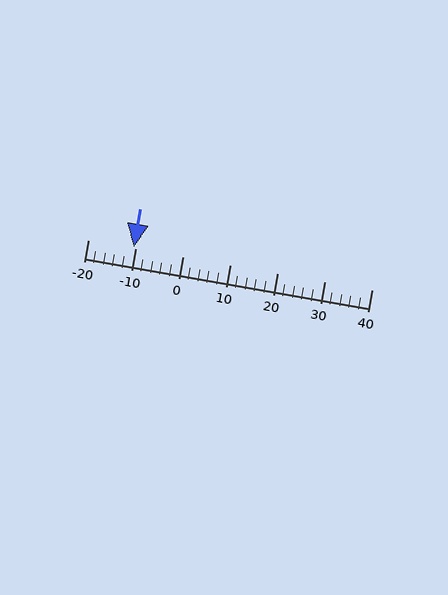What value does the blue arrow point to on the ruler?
The blue arrow points to approximately -10.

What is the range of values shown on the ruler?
The ruler shows values from -20 to 40.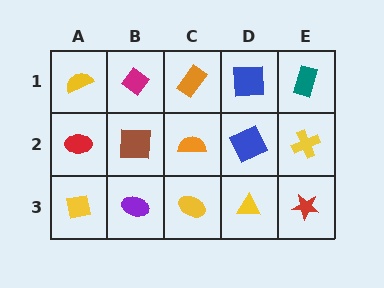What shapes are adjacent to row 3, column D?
A blue square (row 2, column D), a yellow ellipse (row 3, column C), a red star (row 3, column E).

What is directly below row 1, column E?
A yellow cross.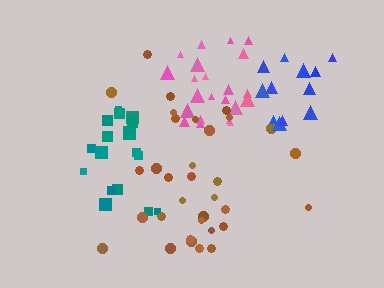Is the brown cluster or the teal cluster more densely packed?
Teal.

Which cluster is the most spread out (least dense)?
Brown.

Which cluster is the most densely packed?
Pink.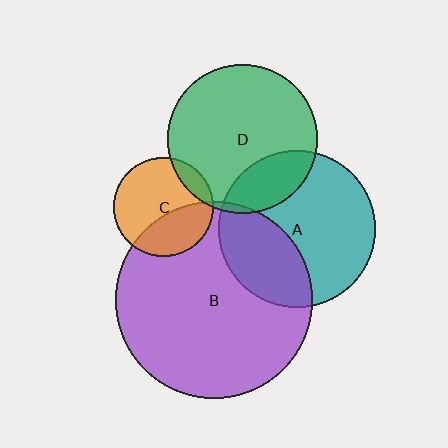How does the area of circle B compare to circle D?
Approximately 1.7 times.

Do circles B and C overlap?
Yes.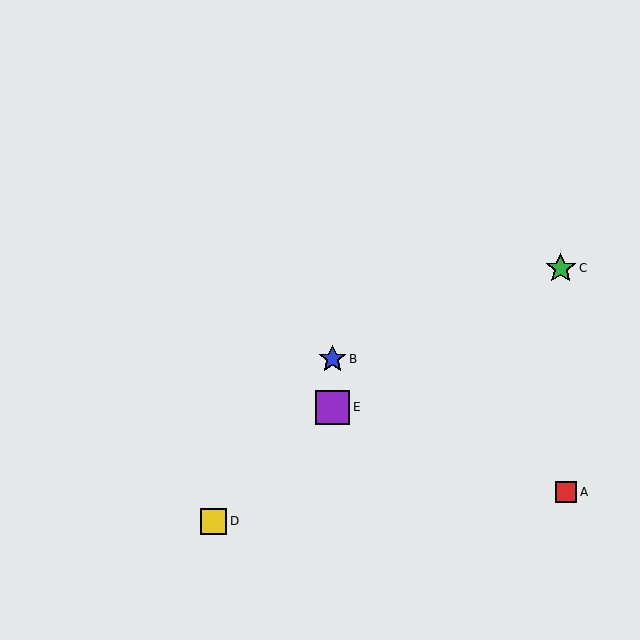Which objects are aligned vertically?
Objects B, E are aligned vertically.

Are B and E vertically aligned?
Yes, both are at x≈332.